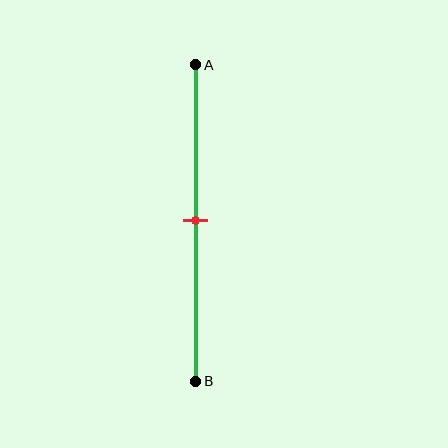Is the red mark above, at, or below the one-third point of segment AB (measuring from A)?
The red mark is below the one-third point of segment AB.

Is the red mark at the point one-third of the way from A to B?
No, the mark is at about 50% from A, not at the 33% one-third point.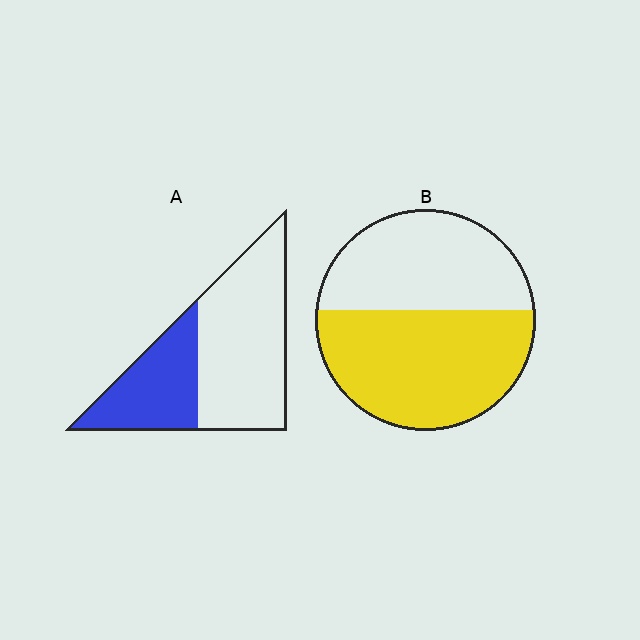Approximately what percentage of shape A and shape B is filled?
A is approximately 35% and B is approximately 55%.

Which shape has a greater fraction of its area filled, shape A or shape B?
Shape B.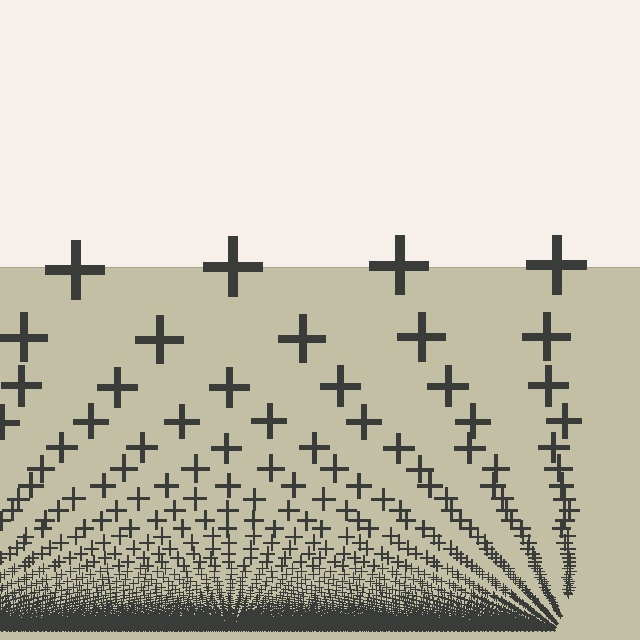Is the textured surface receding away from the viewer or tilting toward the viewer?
The surface appears to tilt toward the viewer. Texture elements get larger and sparser toward the top.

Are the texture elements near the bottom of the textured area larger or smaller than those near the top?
Smaller. The gradient is inverted — elements near the bottom are smaller and denser.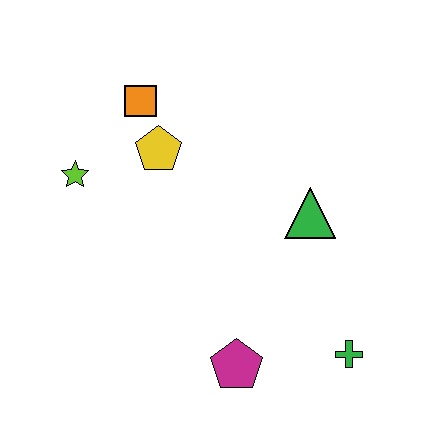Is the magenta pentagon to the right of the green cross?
No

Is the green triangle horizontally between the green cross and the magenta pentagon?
Yes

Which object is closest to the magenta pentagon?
The green cross is closest to the magenta pentagon.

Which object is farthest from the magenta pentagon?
The orange square is farthest from the magenta pentagon.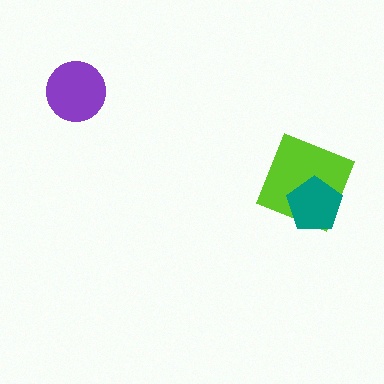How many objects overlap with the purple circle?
0 objects overlap with the purple circle.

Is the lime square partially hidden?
Yes, it is partially covered by another shape.